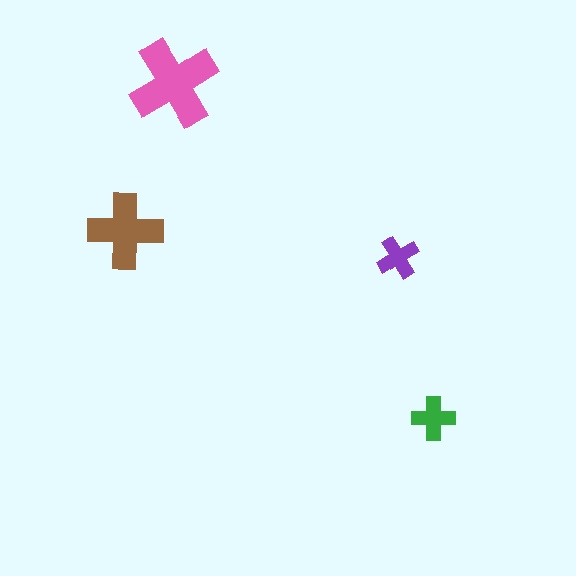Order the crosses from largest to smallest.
the pink one, the brown one, the green one, the purple one.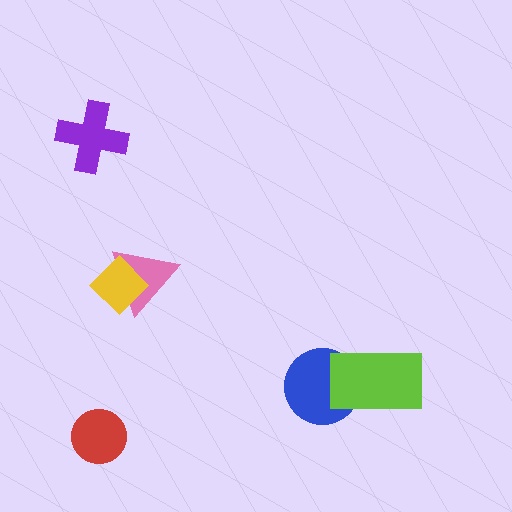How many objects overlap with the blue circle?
1 object overlaps with the blue circle.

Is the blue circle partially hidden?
Yes, it is partially covered by another shape.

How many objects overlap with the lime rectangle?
1 object overlaps with the lime rectangle.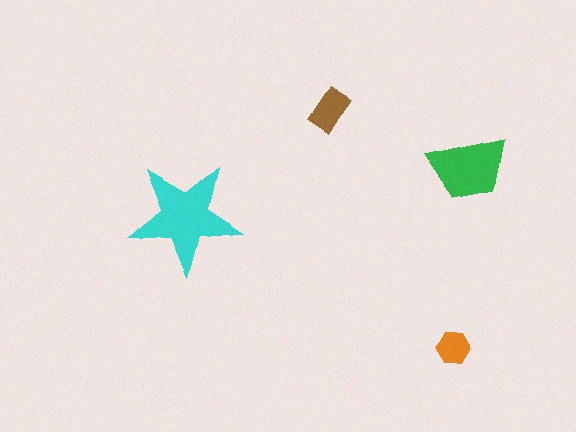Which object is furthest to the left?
The cyan star is leftmost.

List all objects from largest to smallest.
The cyan star, the green trapezoid, the brown rectangle, the orange hexagon.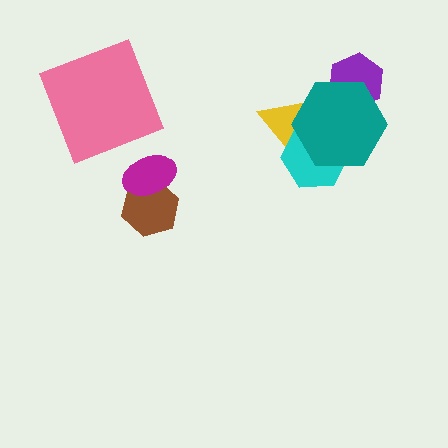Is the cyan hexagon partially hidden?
Yes, it is partially covered by another shape.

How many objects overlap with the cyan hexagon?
2 objects overlap with the cyan hexagon.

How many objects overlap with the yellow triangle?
2 objects overlap with the yellow triangle.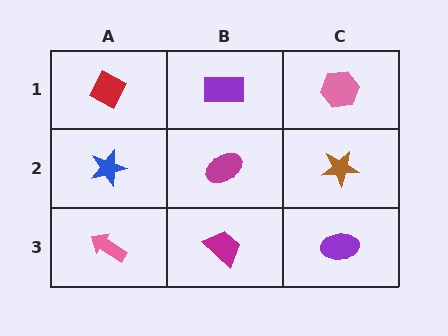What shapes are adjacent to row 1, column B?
A magenta ellipse (row 2, column B), a red diamond (row 1, column A), a pink hexagon (row 1, column C).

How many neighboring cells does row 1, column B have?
3.